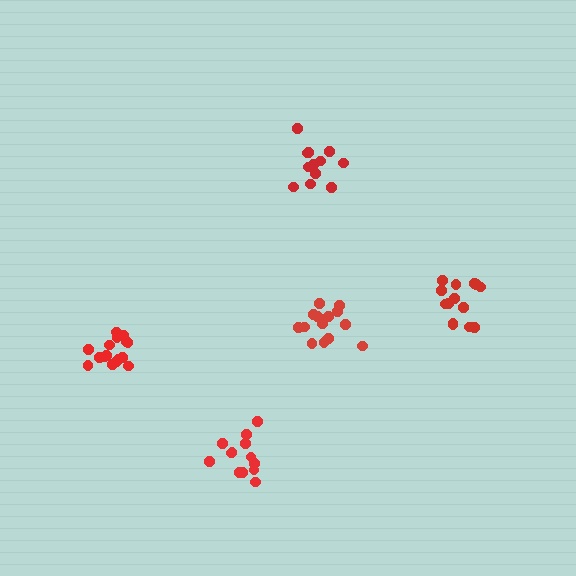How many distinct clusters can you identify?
There are 5 distinct clusters.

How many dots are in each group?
Group 1: 14 dots, Group 2: 15 dots, Group 3: 13 dots, Group 4: 16 dots, Group 5: 12 dots (70 total).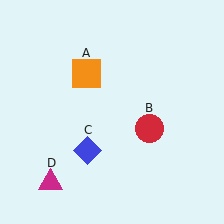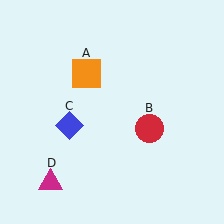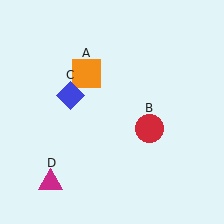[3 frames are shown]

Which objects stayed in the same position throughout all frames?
Orange square (object A) and red circle (object B) and magenta triangle (object D) remained stationary.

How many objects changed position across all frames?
1 object changed position: blue diamond (object C).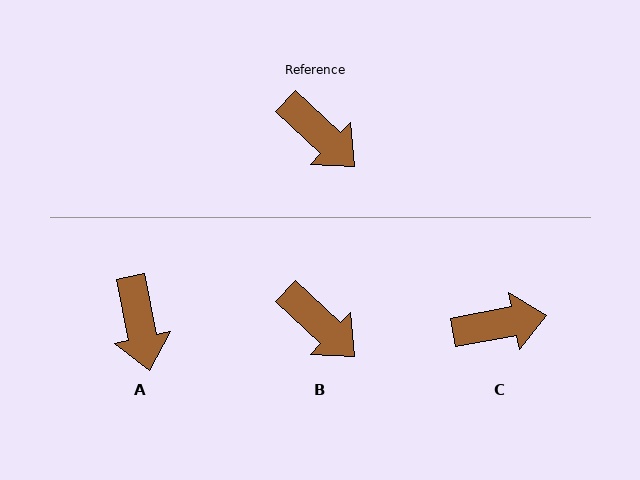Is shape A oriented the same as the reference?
No, it is off by about 35 degrees.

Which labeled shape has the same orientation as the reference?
B.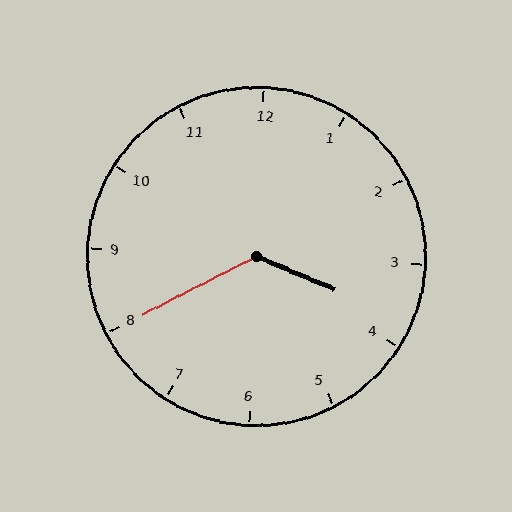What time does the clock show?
3:40.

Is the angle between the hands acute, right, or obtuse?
It is obtuse.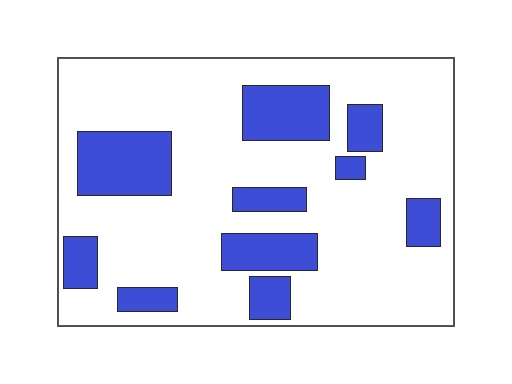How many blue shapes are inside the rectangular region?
10.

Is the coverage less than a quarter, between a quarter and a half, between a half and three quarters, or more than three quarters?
Less than a quarter.